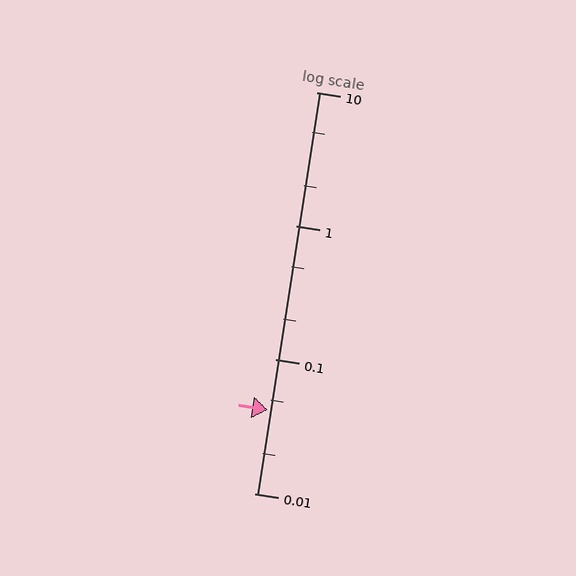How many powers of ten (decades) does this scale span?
The scale spans 3 decades, from 0.01 to 10.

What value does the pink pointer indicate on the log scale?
The pointer indicates approximately 0.042.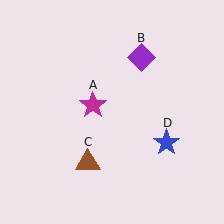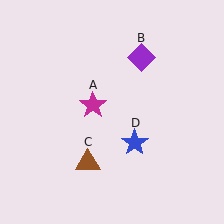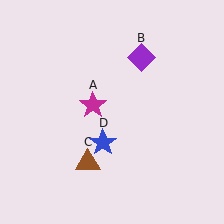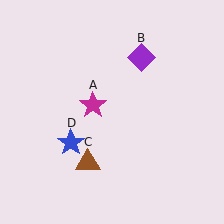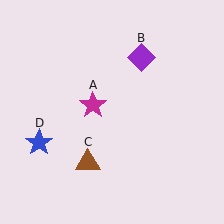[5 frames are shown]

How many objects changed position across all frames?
1 object changed position: blue star (object D).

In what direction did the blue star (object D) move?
The blue star (object D) moved left.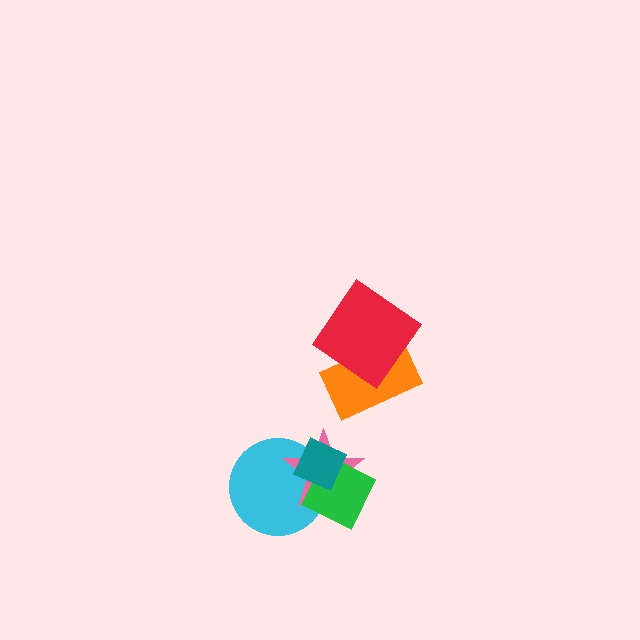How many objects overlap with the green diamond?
3 objects overlap with the green diamond.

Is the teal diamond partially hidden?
No, no other shape covers it.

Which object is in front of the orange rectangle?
The red diamond is in front of the orange rectangle.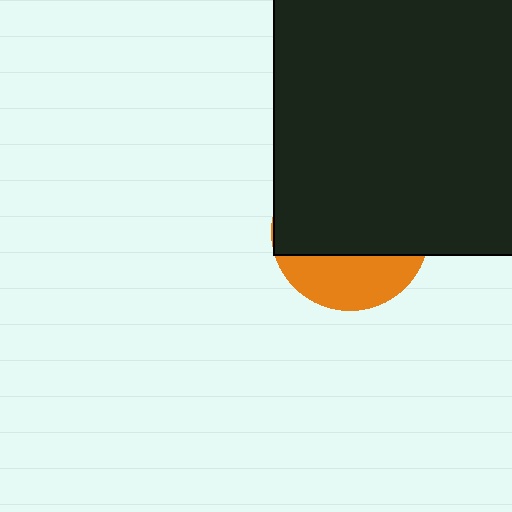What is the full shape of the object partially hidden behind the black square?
The partially hidden object is an orange circle.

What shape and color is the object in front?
The object in front is a black square.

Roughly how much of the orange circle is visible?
A small part of it is visible (roughly 32%).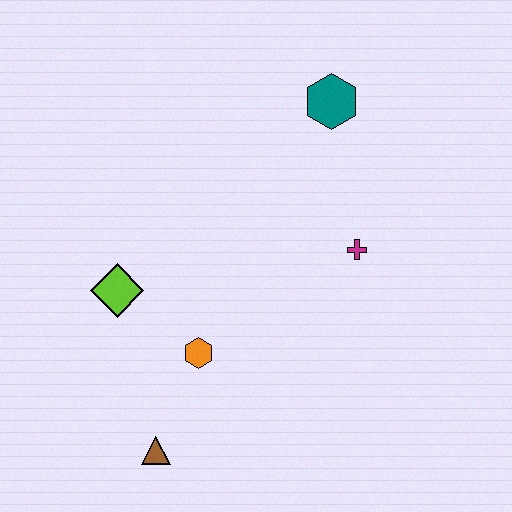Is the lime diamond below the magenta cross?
Yes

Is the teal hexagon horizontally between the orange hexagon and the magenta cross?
Yes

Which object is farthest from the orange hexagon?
The teal hexagon is farthest from the orange hexagon.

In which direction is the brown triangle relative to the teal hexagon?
The brown triangle is below the teal hexagon.